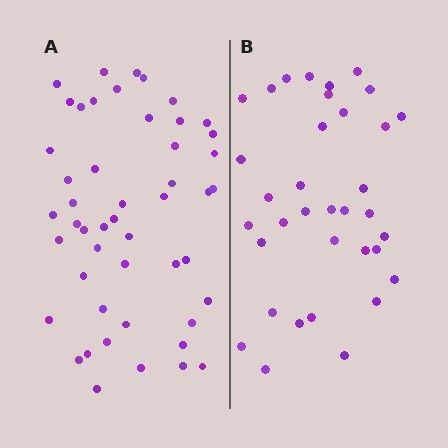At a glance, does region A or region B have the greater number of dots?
Region A (the left region) has more dots.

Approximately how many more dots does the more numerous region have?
Region A has approximately 15 more dots than region B.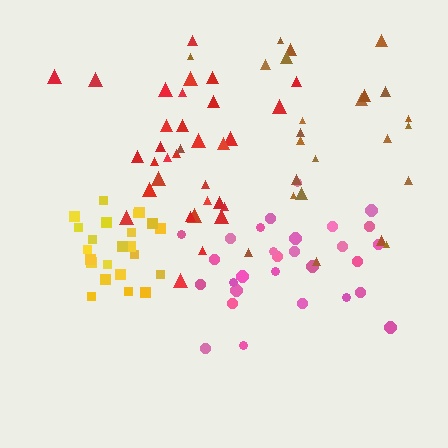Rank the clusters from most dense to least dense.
yellow, pink, red, brown.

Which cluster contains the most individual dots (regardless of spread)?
Red (32).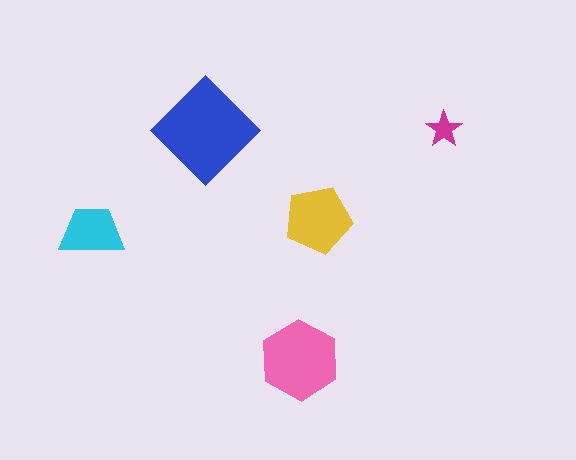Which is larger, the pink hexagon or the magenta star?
The pink hexagon.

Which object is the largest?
The blue diamond.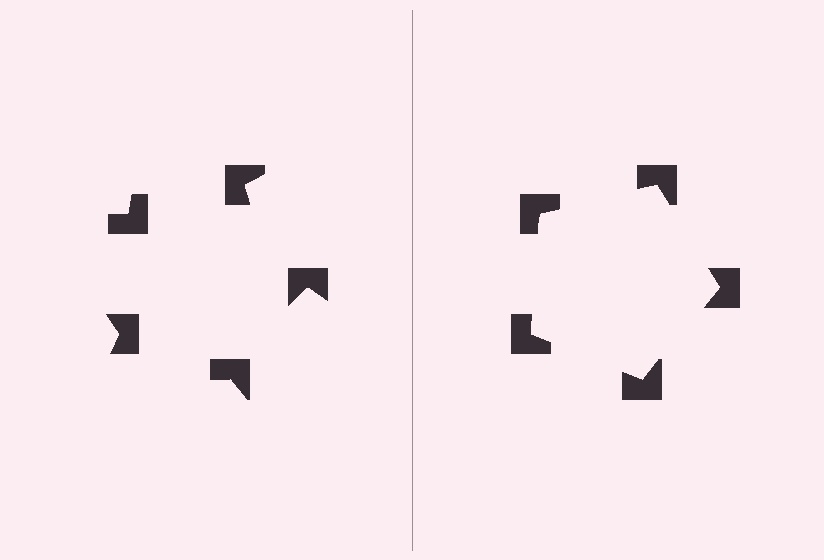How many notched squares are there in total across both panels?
10 — 5 on each side.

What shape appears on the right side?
An illusory pentagon.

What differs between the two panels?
The notched squares are positioned identically on both sides; only the wedge orientations differ. On the right they align to a pentagon; on the left they are misaligned.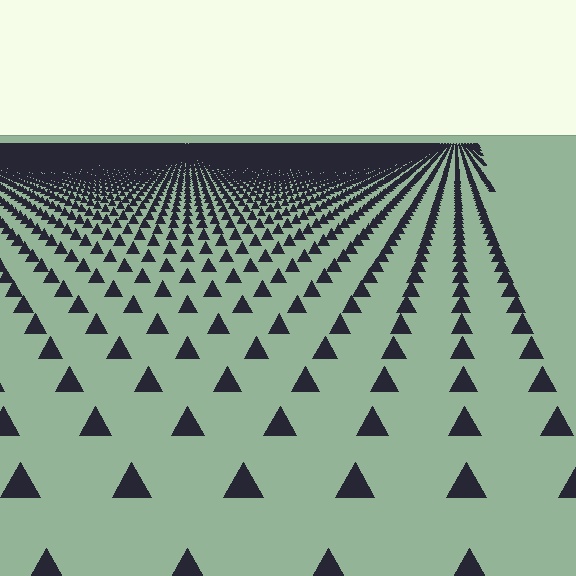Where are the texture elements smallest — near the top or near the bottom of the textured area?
Near the top.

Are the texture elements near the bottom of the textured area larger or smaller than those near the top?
Larger. Near the bottom, elements are closer to the viewer and appear at a bigger on-screen size.